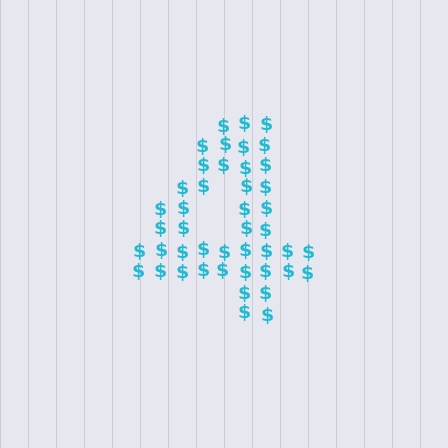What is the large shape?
The large shape is the digit 4.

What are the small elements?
The small elements are dollar signs.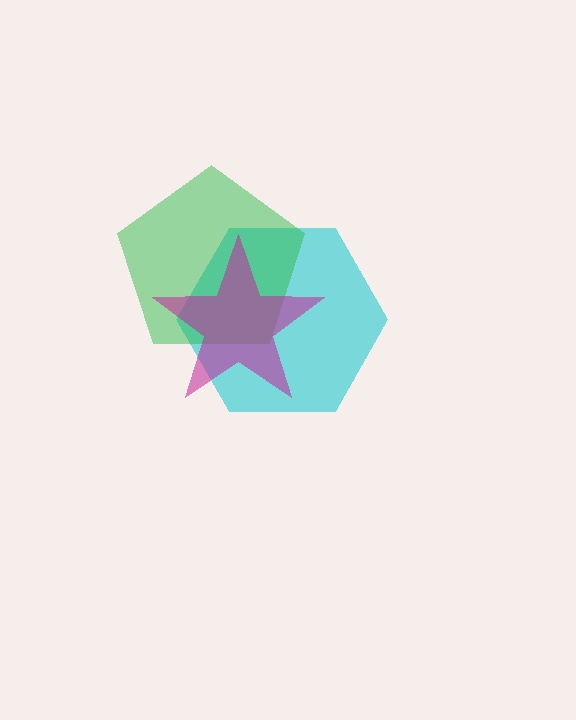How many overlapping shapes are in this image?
There are 3 overlapping shapes in the image.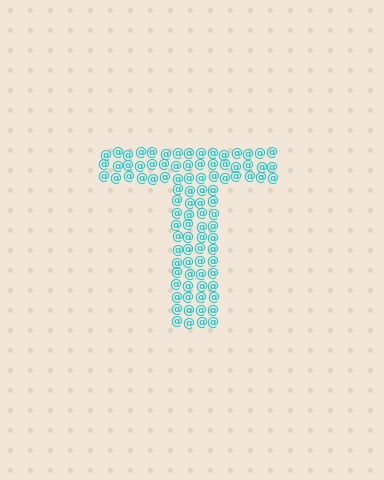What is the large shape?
The large shape is the letter T.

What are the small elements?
The small elements are at signs.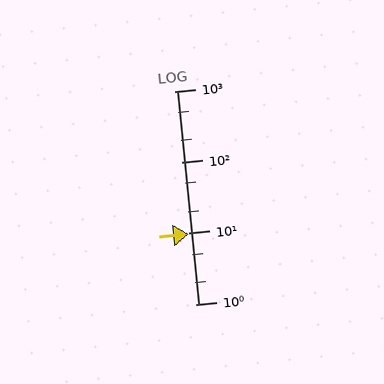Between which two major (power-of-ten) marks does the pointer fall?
The pointer is between 1 and 10.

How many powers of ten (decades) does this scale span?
The scale spans 3 decades, from 1 to 1000.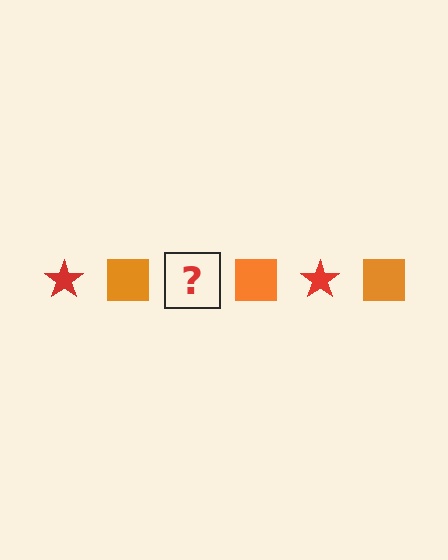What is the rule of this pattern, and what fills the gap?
The rule is that the pattern alternates between red star and orange square. The gap should be filled with a red star.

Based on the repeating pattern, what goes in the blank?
The blank should be a red star.